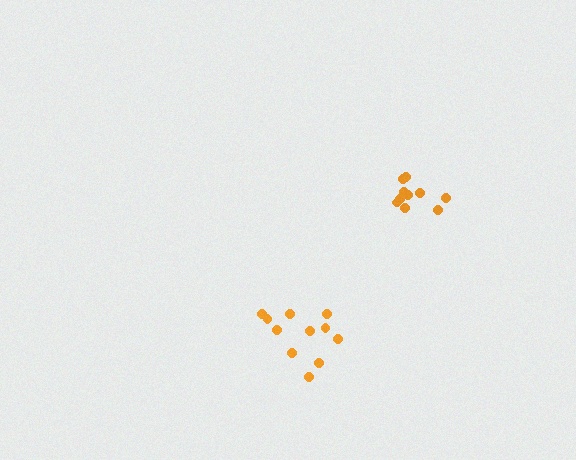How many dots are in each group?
Group 1: 10 dots, Group 2: 11 dots (21 total).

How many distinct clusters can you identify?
There are 2 distinct clusters.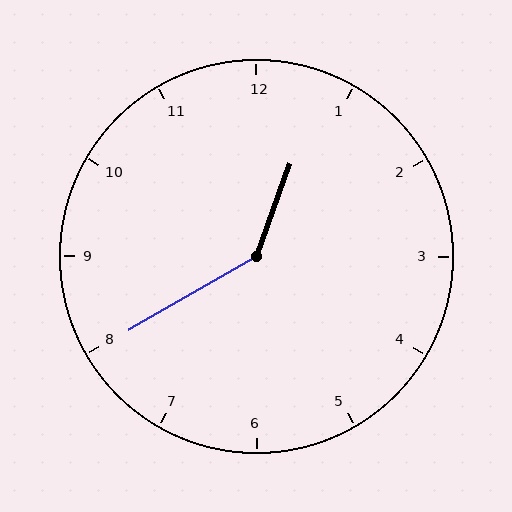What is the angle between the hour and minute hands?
Approximately 140 degrees.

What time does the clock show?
12:40.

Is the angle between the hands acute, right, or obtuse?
It is obtuse.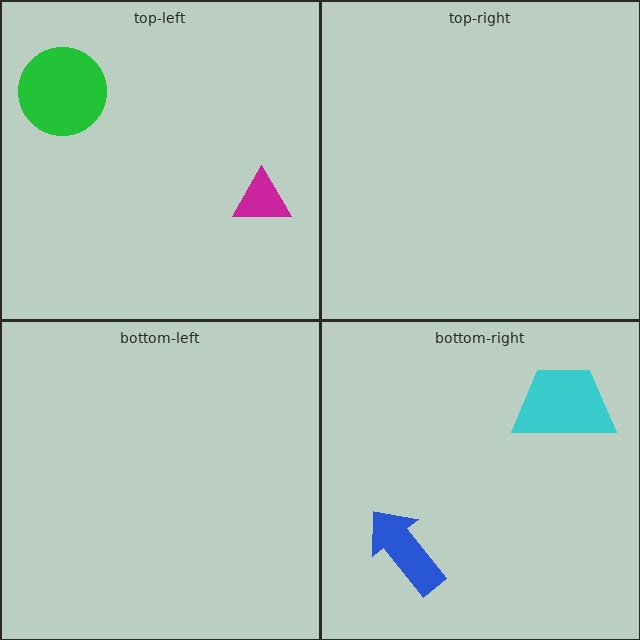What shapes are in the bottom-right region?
The blue arrow, the cyan trapezoid.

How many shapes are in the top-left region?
2.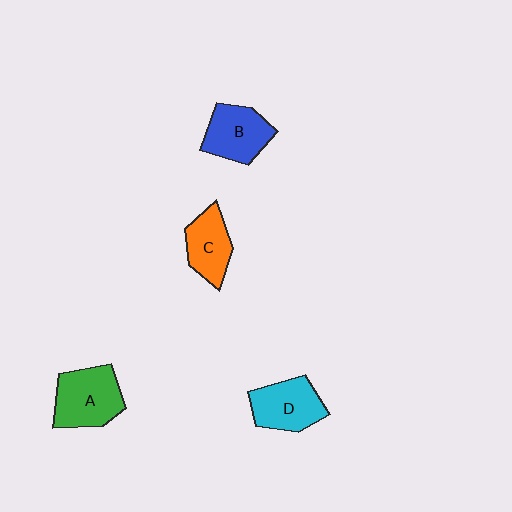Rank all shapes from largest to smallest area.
From largest to smallest: A (green), D (cyan), B (blue), C (orange).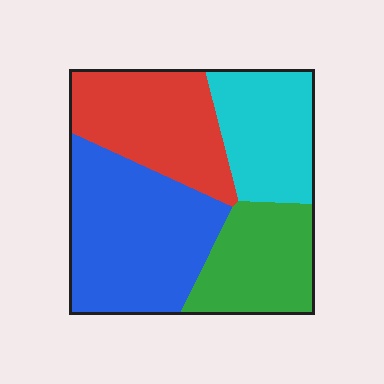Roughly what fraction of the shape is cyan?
Cyan takes up about one fifth (1/5) of the shape.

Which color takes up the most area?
Blue, at roughly 35%.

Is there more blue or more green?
Blue.